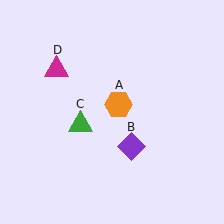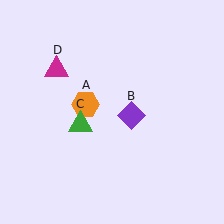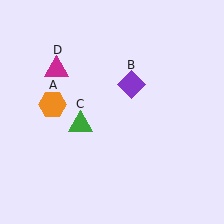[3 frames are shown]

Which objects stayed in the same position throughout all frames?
Green triangle (object C) and magenta triangle (object D) remained stationary.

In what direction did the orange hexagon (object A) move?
The orange hexagon (object A) moved left.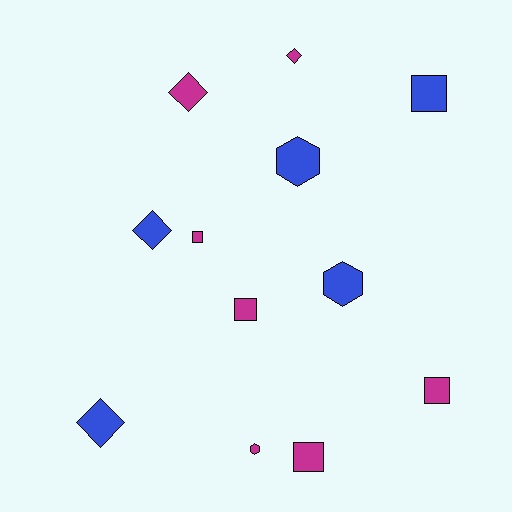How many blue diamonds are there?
There are 2 blue diamonds.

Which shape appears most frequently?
Square, with 5 objects.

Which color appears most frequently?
Magenta, with 7 objects.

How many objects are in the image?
There are 12 objects.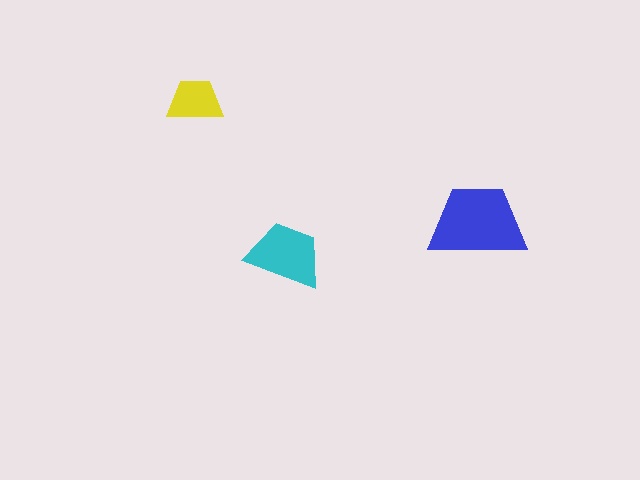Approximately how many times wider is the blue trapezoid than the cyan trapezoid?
About 1.5 times wider.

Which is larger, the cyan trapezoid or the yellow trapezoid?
The cyan one.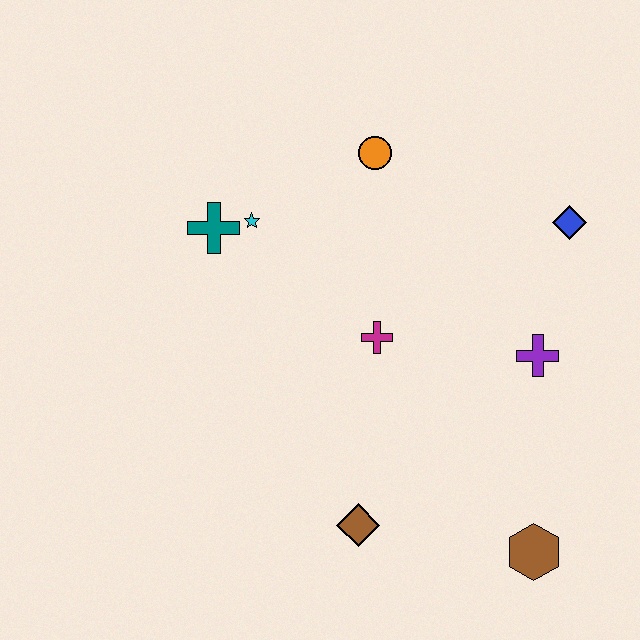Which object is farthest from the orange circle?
The brown hexagon is farthest from the orange circle.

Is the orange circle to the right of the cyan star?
Yes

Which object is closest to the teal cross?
The cyan star is closest to the teal cross.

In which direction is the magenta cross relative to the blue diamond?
The magenta cross is to the left of the blue diamond.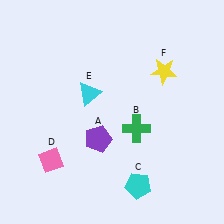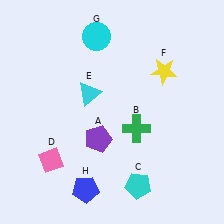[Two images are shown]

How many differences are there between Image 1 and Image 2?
There are 2 differences between the two images.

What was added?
A cyan circle (G), a blue pentagon (H) were added in Image 2.